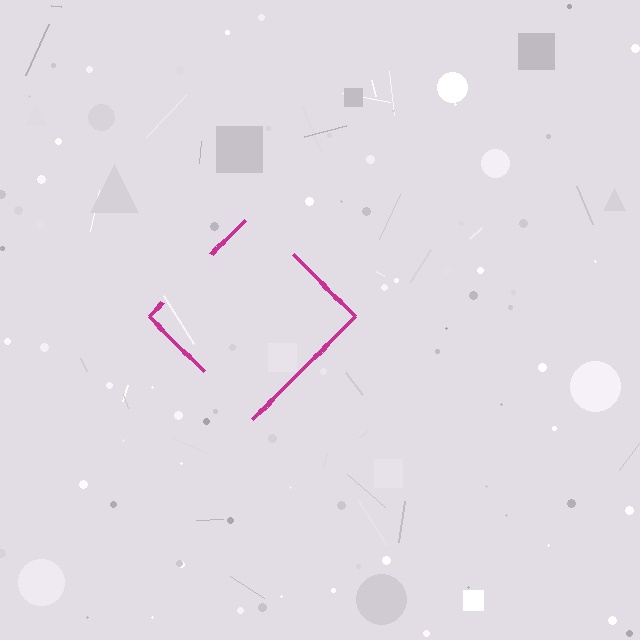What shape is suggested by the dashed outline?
The dashed outline suggests a diamond.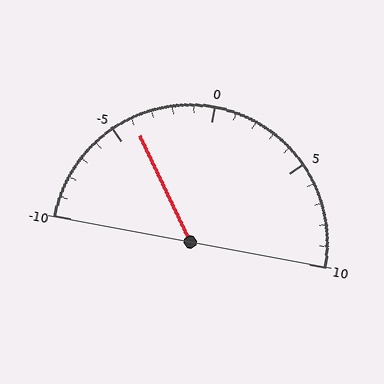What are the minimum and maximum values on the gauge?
The gauge ranges from -10 to 10.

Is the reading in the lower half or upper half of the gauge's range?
The reading is in the lower half of the range (-10 to 10).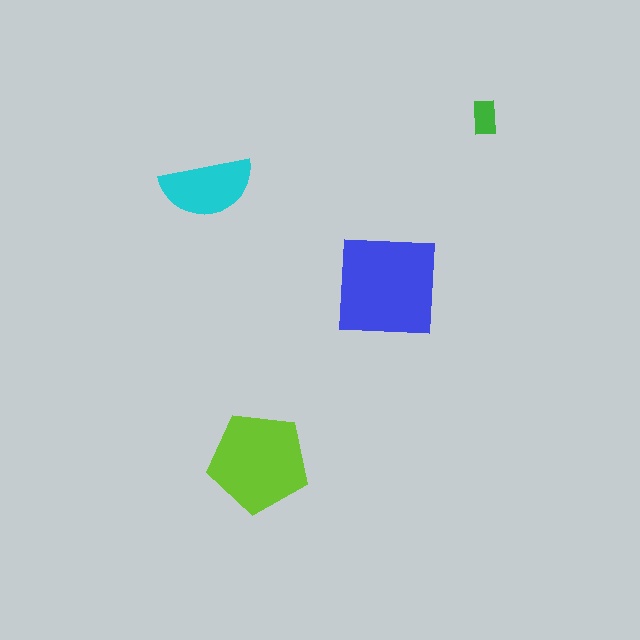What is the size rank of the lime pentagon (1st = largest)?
2nd.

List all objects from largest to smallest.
The blue square, the lime pentagon, the cyan semicircle, the green rectangle.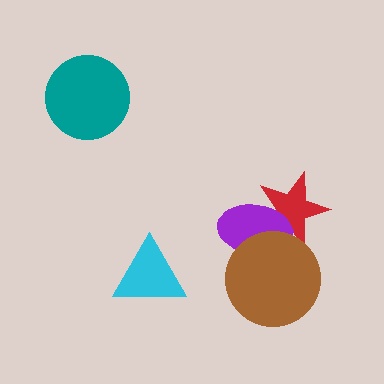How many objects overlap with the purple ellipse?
2 objects overlap with the purple ellipse.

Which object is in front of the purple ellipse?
The brown circle is in front of the purple ellipse.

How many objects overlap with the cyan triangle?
0 objects overlap with the cyan triangle.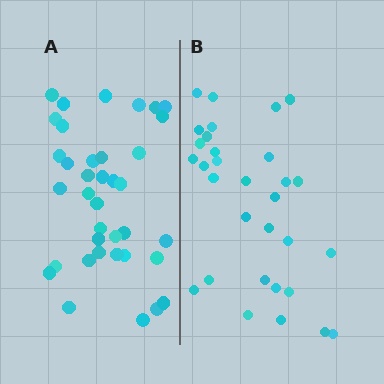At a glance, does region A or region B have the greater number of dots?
Region A (the left region) has more dots.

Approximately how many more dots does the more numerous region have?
Region A has about 6 more dots than region B.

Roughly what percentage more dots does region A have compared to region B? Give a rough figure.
About 20% more.